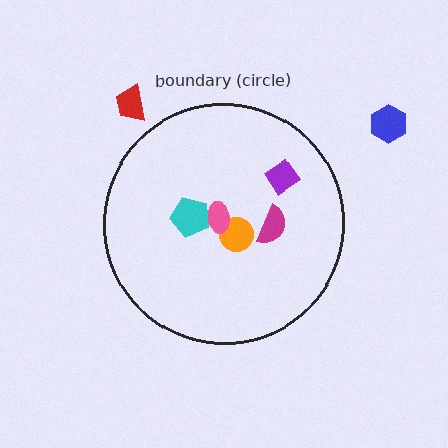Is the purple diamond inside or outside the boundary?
Inside.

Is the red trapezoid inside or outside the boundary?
Outside.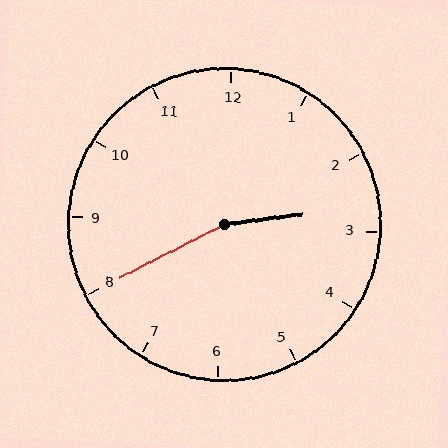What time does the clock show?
2:40.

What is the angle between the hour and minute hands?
Approximately 160 degrees.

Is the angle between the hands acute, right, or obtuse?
It is obtuse.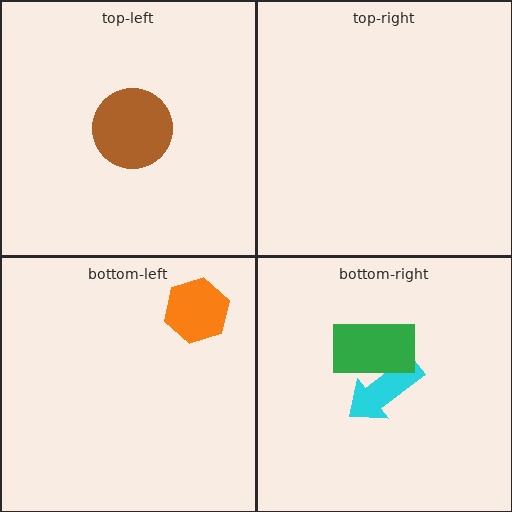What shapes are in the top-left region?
The brown circle.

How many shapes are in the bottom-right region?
2.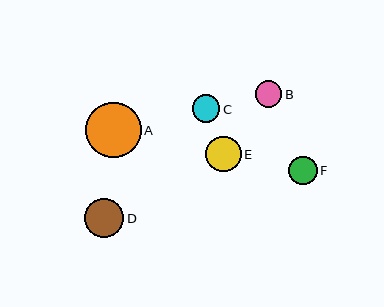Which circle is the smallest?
Circle B is the smallest with a size of approximately 26 pixels.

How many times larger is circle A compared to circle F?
Circle A is approximately 2.0 times the size of circle F.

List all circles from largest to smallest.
From largest to smallest: A, D, E, F, C, B.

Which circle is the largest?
Circle A is the largest with a size of approximately 56 pixels.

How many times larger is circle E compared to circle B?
Circle E is approximately 1.3 times the size of circle B.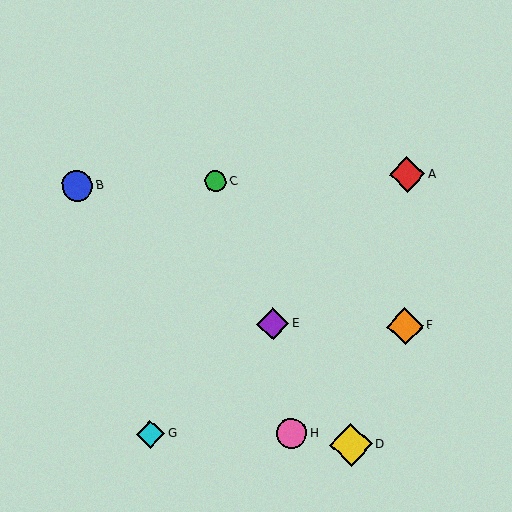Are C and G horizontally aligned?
No, C is at y≈181 and G is at y≈434.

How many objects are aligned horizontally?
3 objects (A, B, C) are aligned horizontally.